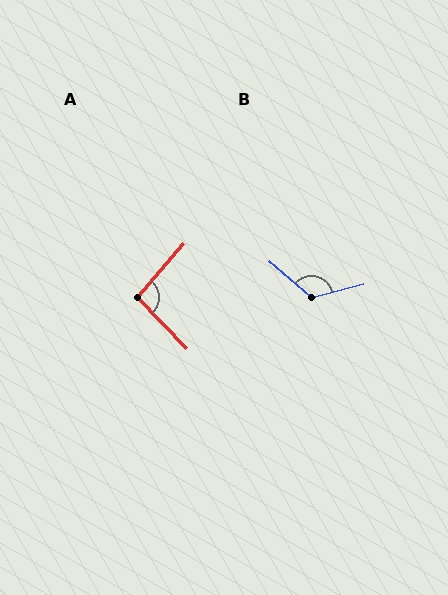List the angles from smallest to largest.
A (96°), B (124°).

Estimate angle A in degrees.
Approximately 96 degrees.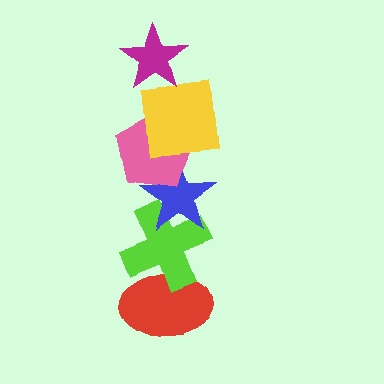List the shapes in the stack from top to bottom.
From top to bottom: the magenta star, the yellow square, the pink pentagon, the blue star, the lime cross, the red ellipse.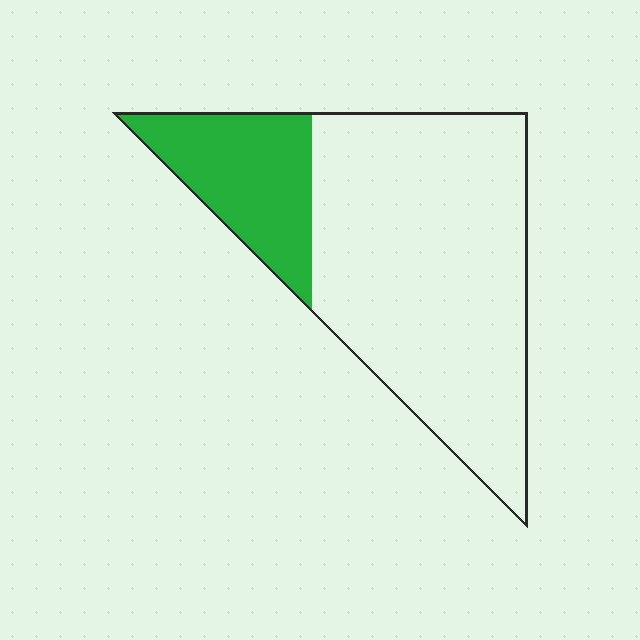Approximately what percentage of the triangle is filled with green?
Approximately 25%.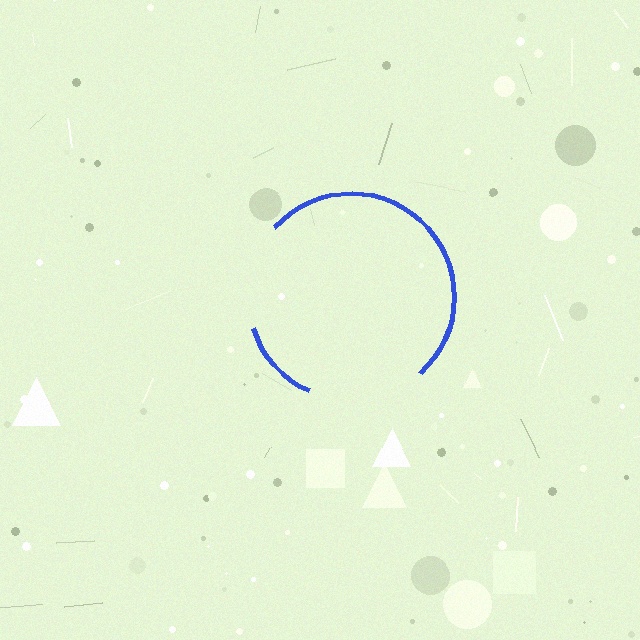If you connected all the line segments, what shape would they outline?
They would outline a circle.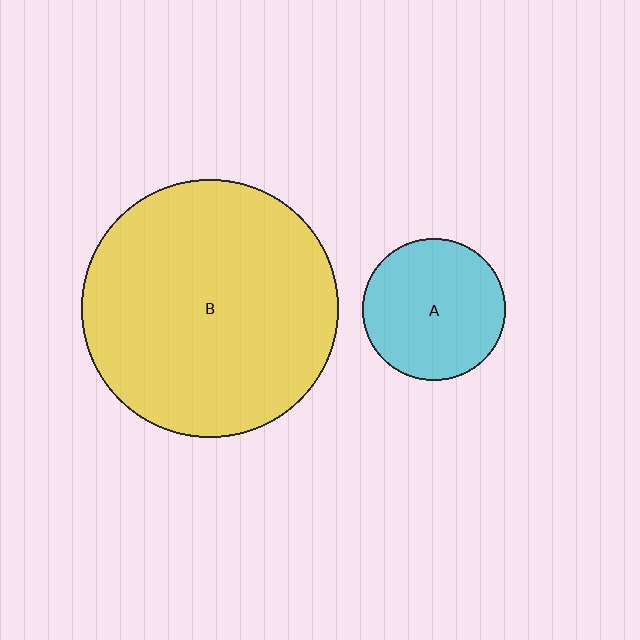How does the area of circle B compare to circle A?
Approximately 3.3 times.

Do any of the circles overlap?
No, none of the circles overlap.